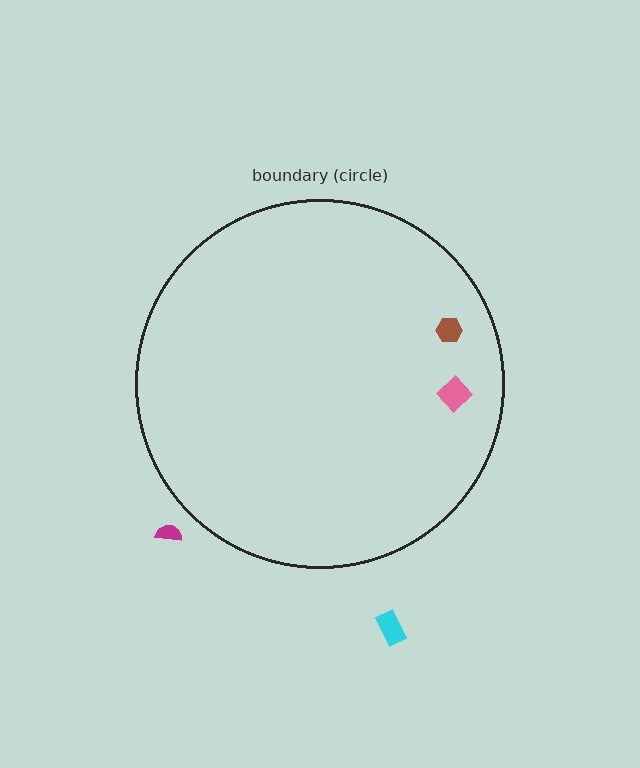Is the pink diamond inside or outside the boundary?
Inside.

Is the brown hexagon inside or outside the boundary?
Inside.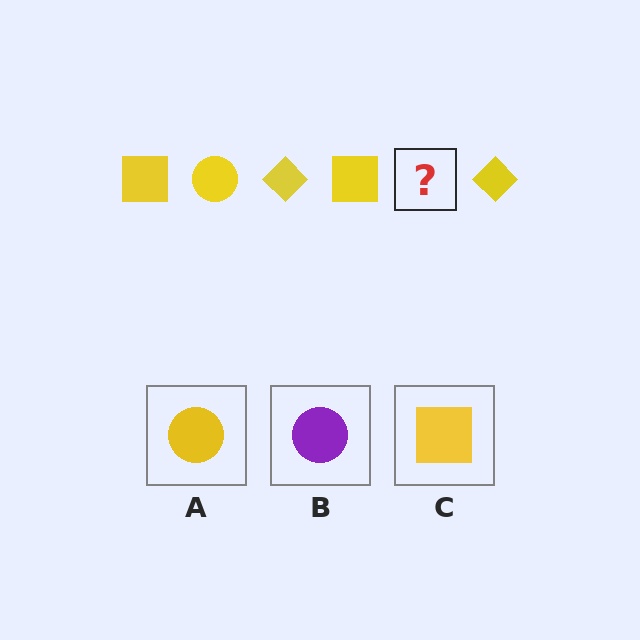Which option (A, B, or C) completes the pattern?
A.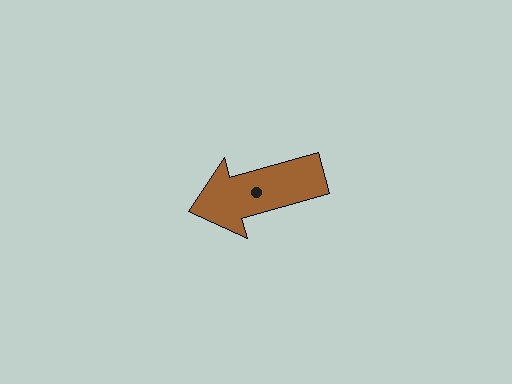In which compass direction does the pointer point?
West.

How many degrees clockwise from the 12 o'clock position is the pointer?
Approximately 254 degrees.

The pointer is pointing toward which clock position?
Roughly 8 o'clock.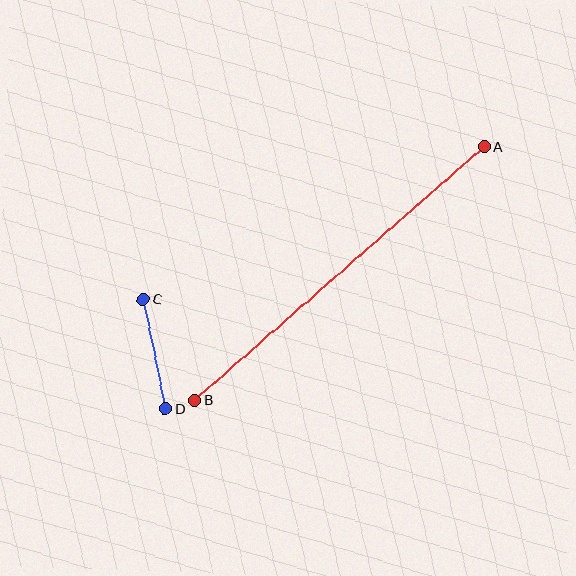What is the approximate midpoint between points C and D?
The midpoint is at approximately (154, 354) pixels.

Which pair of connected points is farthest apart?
Points A and B are farthest apart.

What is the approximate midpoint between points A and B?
The midpoint is at approximately (339, 273) pixels.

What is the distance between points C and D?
The distance is approximately 111 pixels.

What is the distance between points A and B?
The distance is approximately 385 pixels.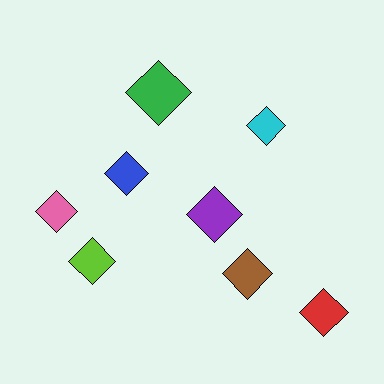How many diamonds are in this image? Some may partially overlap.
There are 8 diamonds.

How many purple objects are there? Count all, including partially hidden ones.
There is 1 purple object.